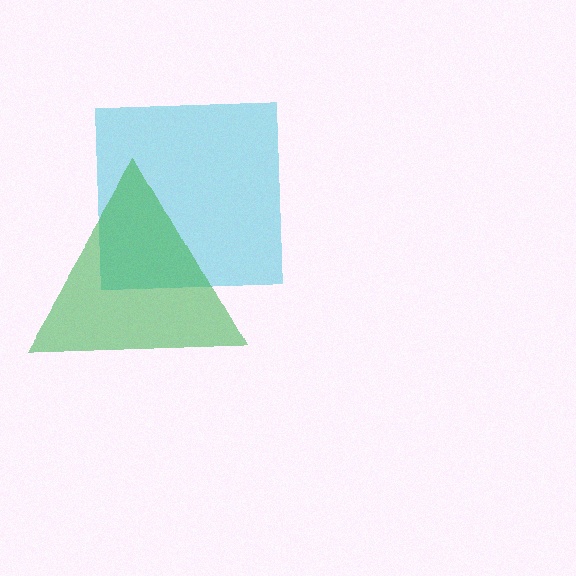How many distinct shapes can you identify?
There are 2 distinct shapes: a cyan square, a green triangle.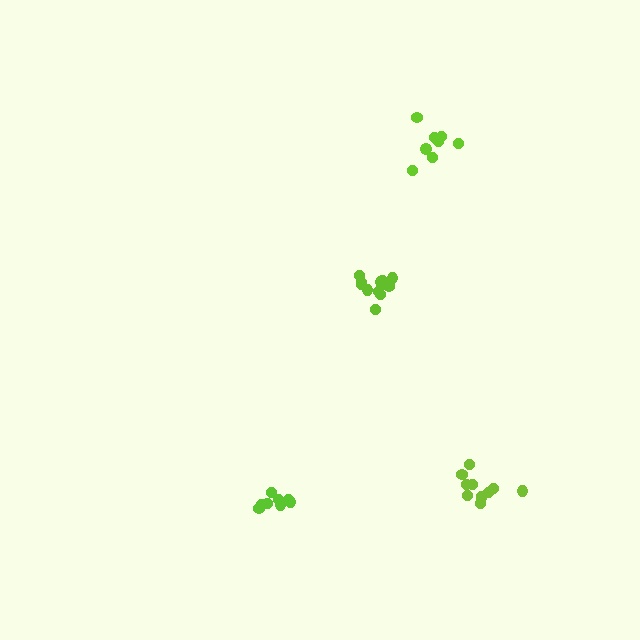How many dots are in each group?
Group 1: 11 dots, Group 2: 8 dots, Group 3: 8 dots, Group 4: 11 dots (38 total).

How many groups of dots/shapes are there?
There are 4 groups.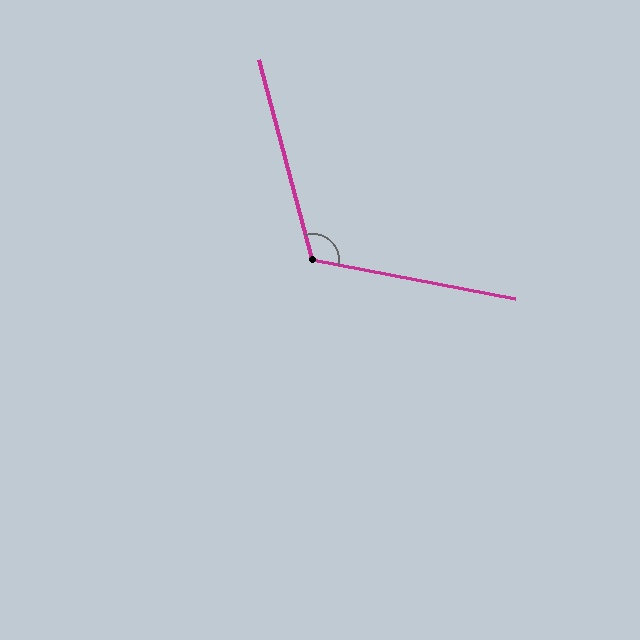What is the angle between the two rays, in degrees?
Approximately 116 degrees.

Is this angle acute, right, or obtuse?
It is obtuse.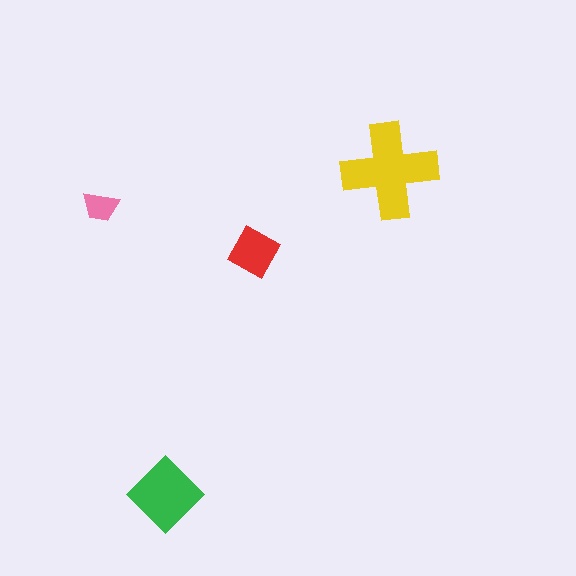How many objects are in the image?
There are 4 objects in the image.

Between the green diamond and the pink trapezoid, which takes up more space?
The green diamond.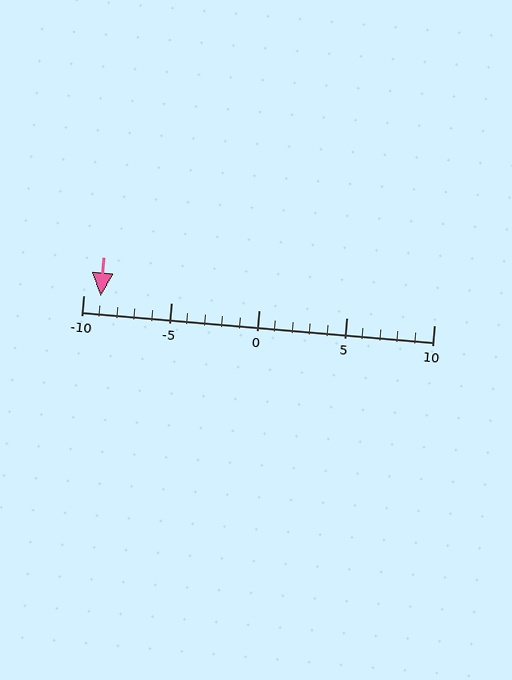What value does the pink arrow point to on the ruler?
The pink arrow points to approximately -9.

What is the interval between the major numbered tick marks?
The major tick marks are spaced 5 units apart.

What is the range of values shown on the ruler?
The ruler shows values from -10 to 10.